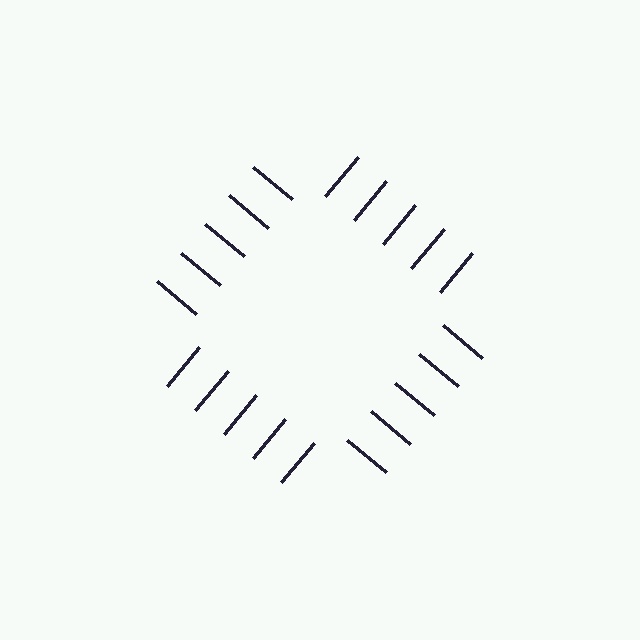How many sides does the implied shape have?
4 sides — the line-ends trace a square.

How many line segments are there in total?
20 — 5 along each of the 4 edges.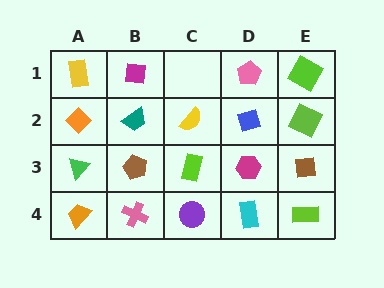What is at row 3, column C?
A lime rectangle.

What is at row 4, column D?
A cyan rectangle.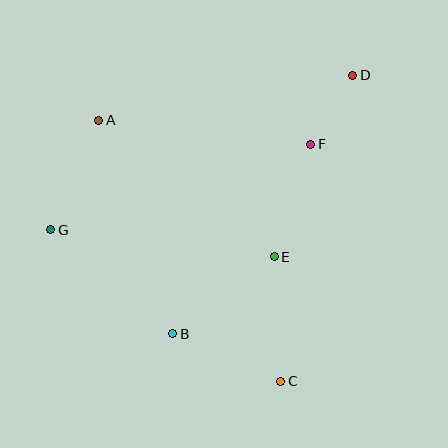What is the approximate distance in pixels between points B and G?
The distance between B and G is approximately 160 pixels.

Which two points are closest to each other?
Points D and F are closest to each other.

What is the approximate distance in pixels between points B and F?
The distance between B and F is approximately 234 pixels.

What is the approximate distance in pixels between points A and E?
The distance between A and E is approximately 222 pixels.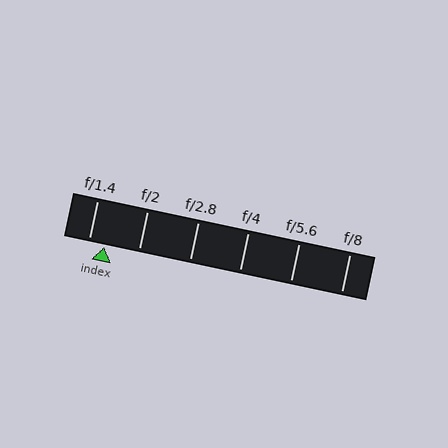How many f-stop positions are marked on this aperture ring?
There are 6 f-stop positions marked.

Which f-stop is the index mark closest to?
The index mark is closest to f/1.4.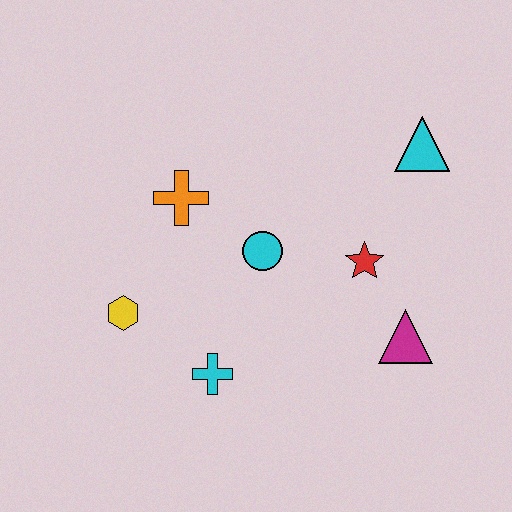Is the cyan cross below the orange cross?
Yes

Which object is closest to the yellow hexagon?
The cyan cross is closest to the yellow hexagon.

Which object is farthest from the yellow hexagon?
The cyan triangle is farthest from the yellow hexagon.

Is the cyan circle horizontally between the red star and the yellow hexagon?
Yes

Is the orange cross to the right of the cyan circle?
No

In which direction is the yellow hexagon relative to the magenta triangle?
The yellow hexagon is to the left of the magenta triangle.